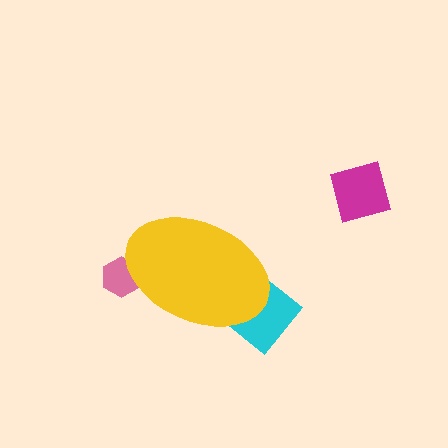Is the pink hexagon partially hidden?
Yes, the pink hexagon is partially hidden behind the yellow ellipse.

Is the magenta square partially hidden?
No, the magenta square is fully visible.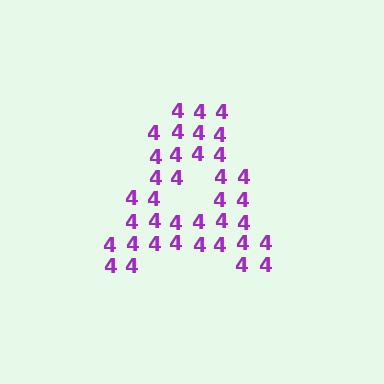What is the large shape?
The large shape is the letter A.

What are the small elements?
The small elements are digit 4's.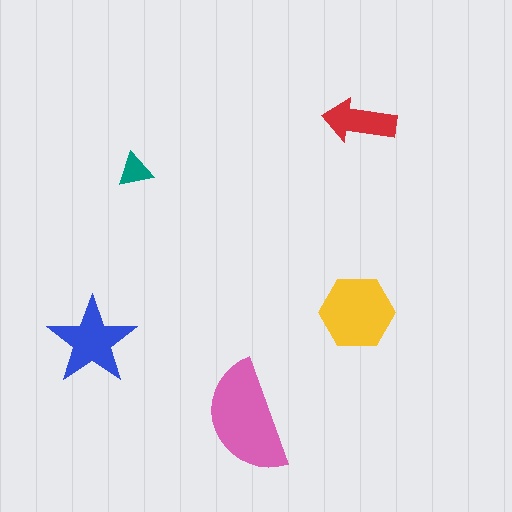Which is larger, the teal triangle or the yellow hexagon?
The yellow hexagon.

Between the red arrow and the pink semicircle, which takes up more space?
The pink semicircle.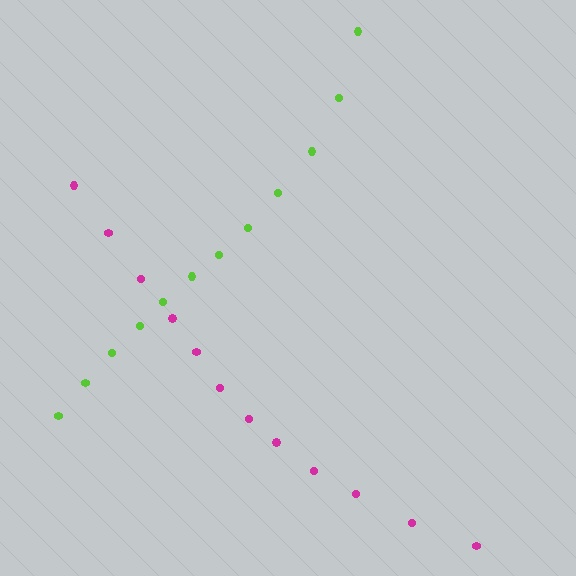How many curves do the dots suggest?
There are 2 distinct paths.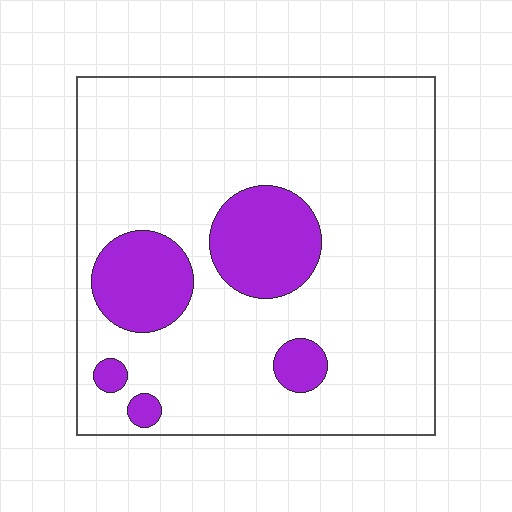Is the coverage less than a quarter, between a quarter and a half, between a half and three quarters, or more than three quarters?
Less than a quarter.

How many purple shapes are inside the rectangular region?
5.